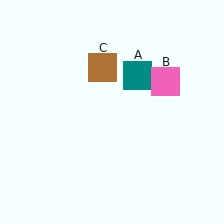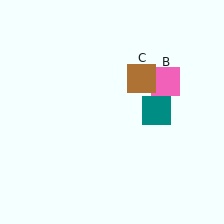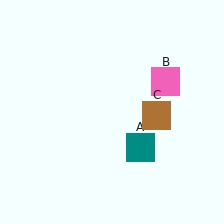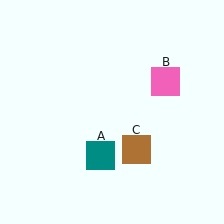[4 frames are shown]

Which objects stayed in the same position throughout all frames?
Pink square (object B) remained stationary.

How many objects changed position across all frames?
2 objects changed position: teal square (object A), brown square (object C).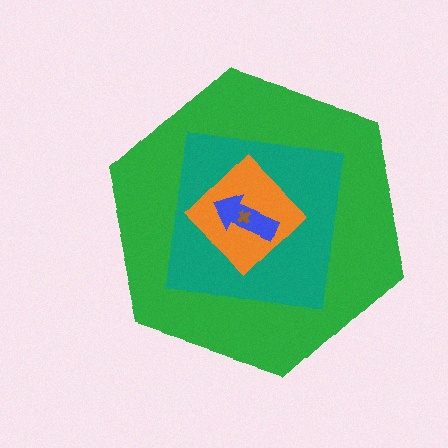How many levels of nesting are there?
5.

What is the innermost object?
The brown cross.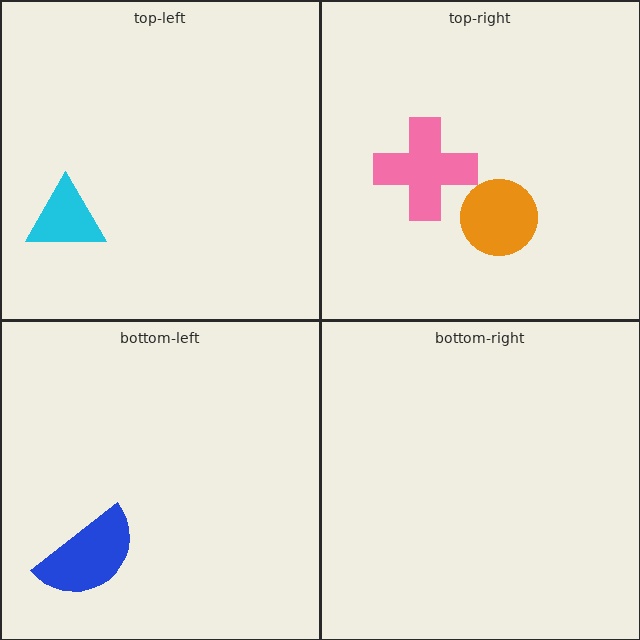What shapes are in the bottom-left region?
The blue semicircle.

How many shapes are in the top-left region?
1.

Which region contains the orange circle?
The top-right region.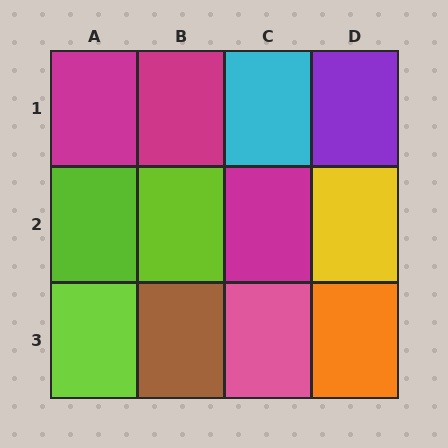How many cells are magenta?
3 cells are magenta.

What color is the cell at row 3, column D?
Orange.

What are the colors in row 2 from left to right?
Lime, lime, magenta, yellow.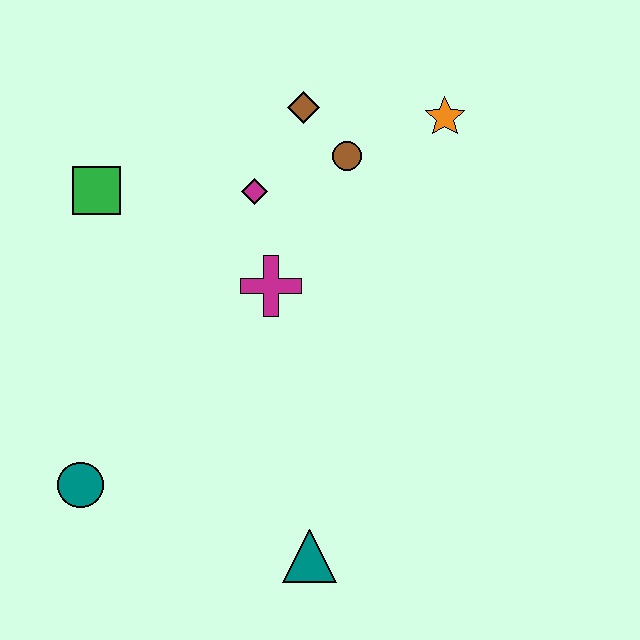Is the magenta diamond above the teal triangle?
Yes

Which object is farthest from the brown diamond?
The teal triangle is farthest from the brown diamond.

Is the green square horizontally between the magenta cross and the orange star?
No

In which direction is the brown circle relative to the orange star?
The brown circle is to the left of the orange star.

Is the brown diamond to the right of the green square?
Yes